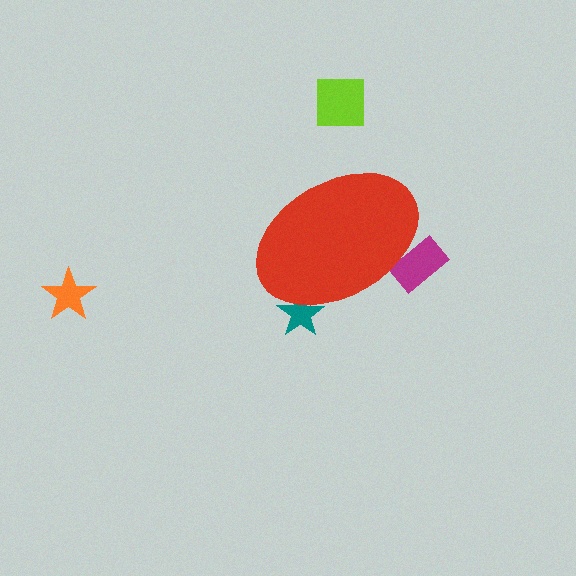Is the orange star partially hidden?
No, the orange star is fully visible.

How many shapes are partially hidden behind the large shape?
2 shapes are partially hidden.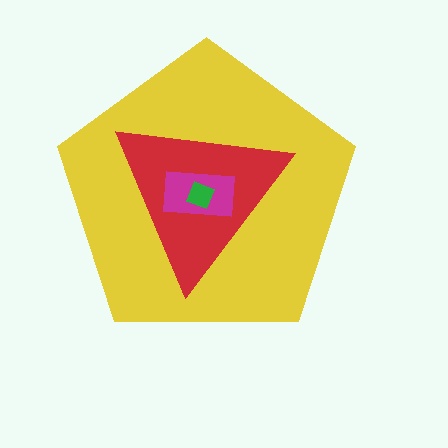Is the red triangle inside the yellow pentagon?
Yes.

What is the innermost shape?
The green diamond.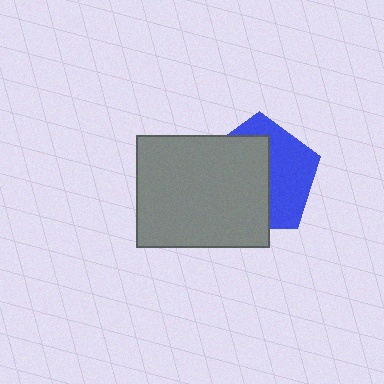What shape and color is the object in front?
The object in front is a gray rectangle.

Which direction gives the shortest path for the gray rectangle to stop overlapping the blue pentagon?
Moving left gives the shortest separation.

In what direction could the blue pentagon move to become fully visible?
The blue pentagon could move right. That would shift it out from behind the gray rectangle entirely.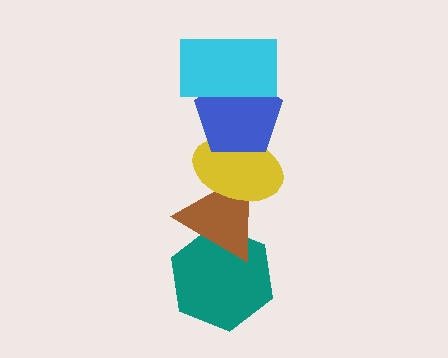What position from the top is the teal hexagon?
The teal hexagon is 5th from the top.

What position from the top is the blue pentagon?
The blue pentagon is 2nd from the top.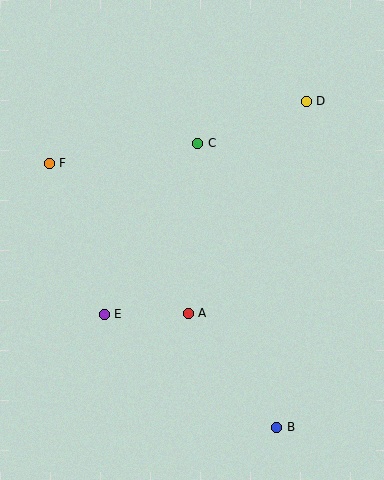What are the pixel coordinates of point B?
Point B is at (276, 427).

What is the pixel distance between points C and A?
The distance between C and A is 170 pixels.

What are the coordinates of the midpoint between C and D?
The midpoint between C and D is at (252, 122).